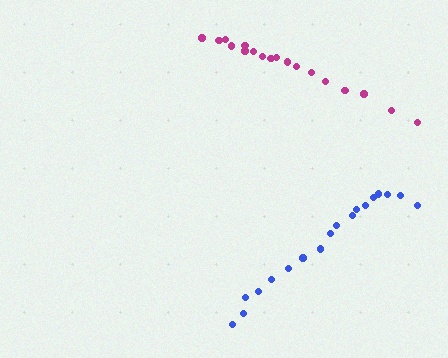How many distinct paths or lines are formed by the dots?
There are 2 distinct paths.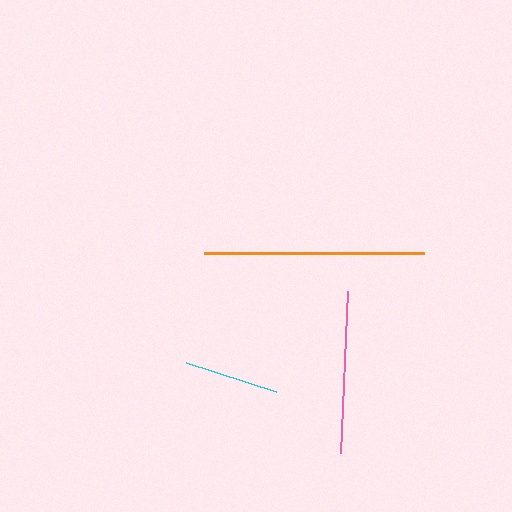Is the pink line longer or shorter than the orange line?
The orange line is longer than the pink line.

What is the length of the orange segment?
The orange segment is approximately 220 pixels long.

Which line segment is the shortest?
The cyan line is the shortest at approximately 94 pixels.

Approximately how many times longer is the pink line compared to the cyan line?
The pink line is approximately 1.7 times the length of the cyan line.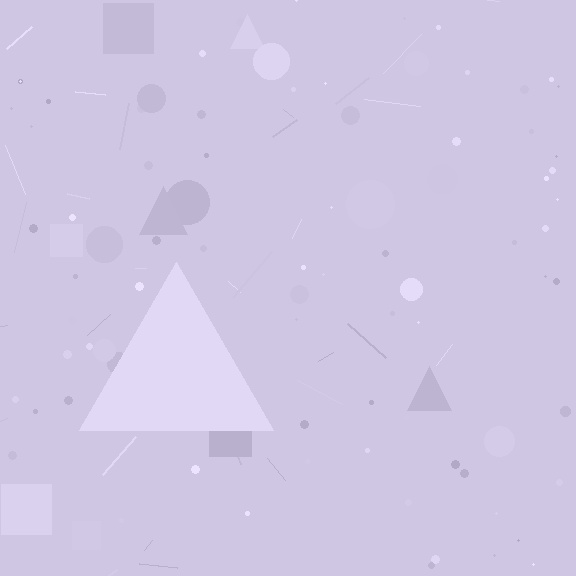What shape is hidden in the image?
A triangle is hidden in the image.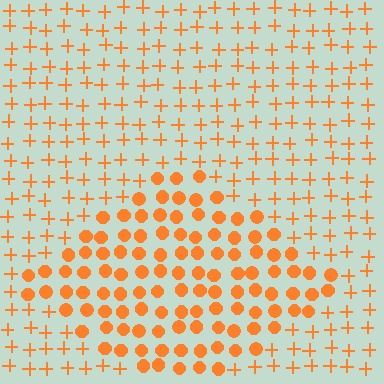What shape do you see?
I see a diamond.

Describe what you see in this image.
The image is filled with small orange elements arranged in a uniform grid. A diamond-shaped region contains circles, while the surrounding area contains plus signs. The boundary is defined purely by the change in element shape.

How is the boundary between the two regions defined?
The boundary is defined by a change in element shape: circles inside vs. plus signs outside. All elements share the same color and spacing.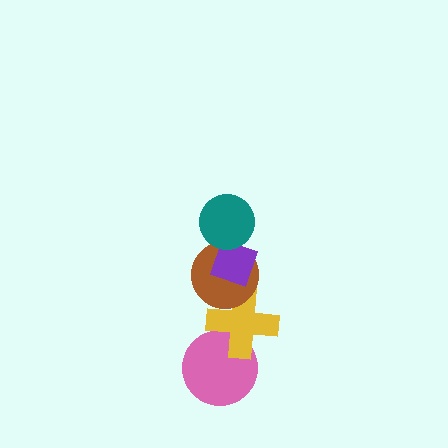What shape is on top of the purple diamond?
The teal circle is on top of the purple diamond.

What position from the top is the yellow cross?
The yellow cross is 4th from the top.